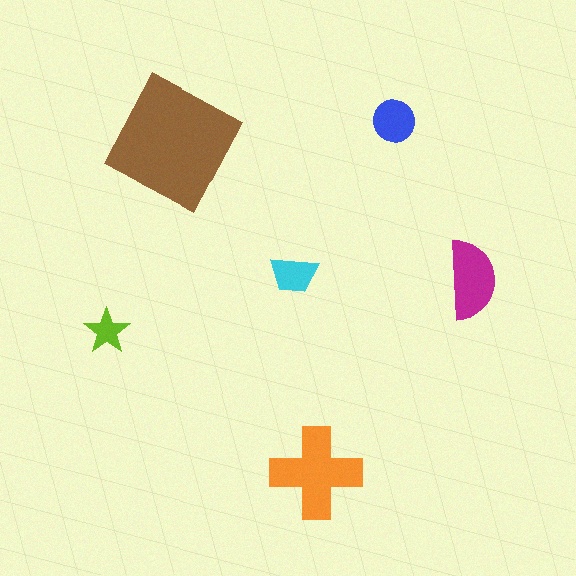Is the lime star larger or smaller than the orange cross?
Smaller.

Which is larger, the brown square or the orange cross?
The brown square.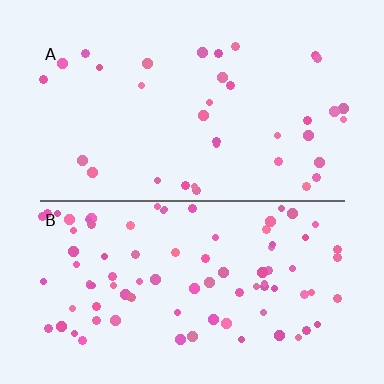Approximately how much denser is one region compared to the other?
Approximately 2.5× — region B over region A.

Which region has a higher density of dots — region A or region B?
B (the bottom).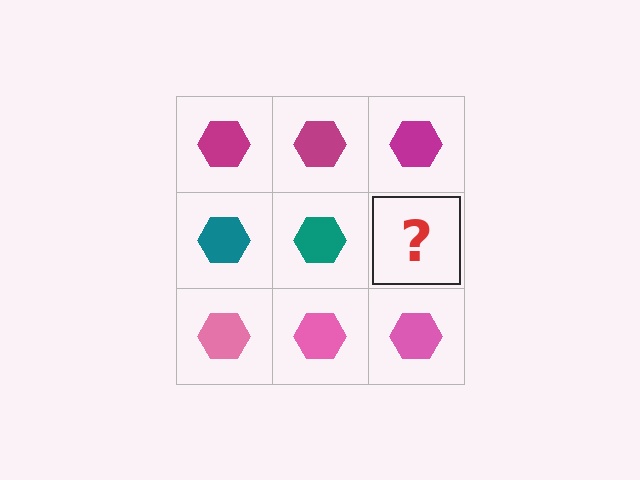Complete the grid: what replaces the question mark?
The question mark should be replaced with a teal hexagon.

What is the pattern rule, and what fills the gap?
The rule is that each row has a consistent color. The gap should be filled with a teal hexagon.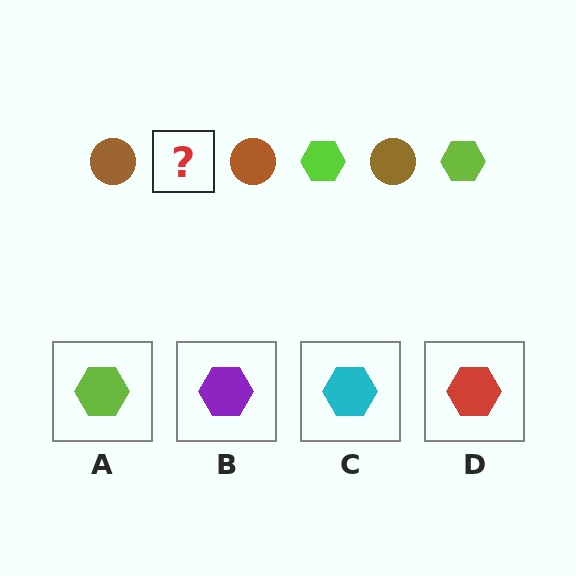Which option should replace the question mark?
Option A.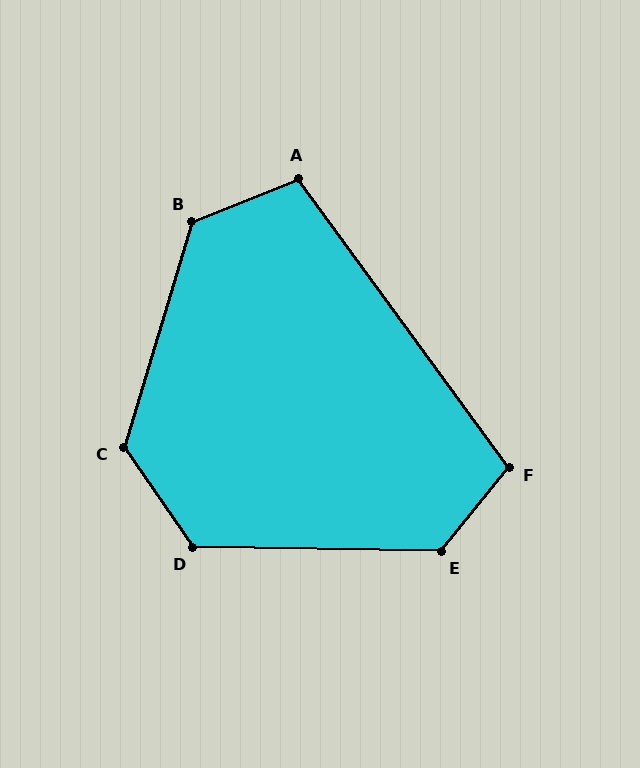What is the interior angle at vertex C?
Approximately 128 degrees (obtuse).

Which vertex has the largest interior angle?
B, at approximately 129 degrees.